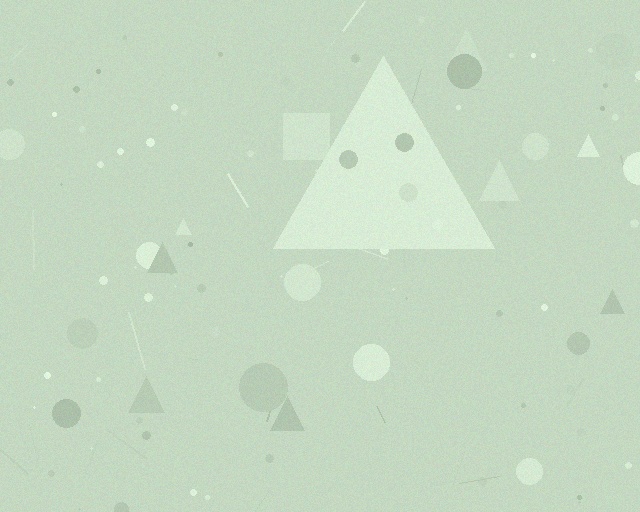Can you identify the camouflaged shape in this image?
The camouflaged shape is a triangle.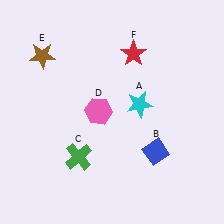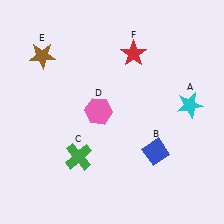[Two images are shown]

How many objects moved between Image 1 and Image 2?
1 object moved between the two images.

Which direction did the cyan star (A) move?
The cyan star (A) moved right.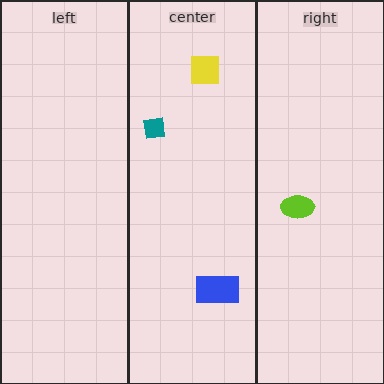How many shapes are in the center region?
3.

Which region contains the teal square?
The center region.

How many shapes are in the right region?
1.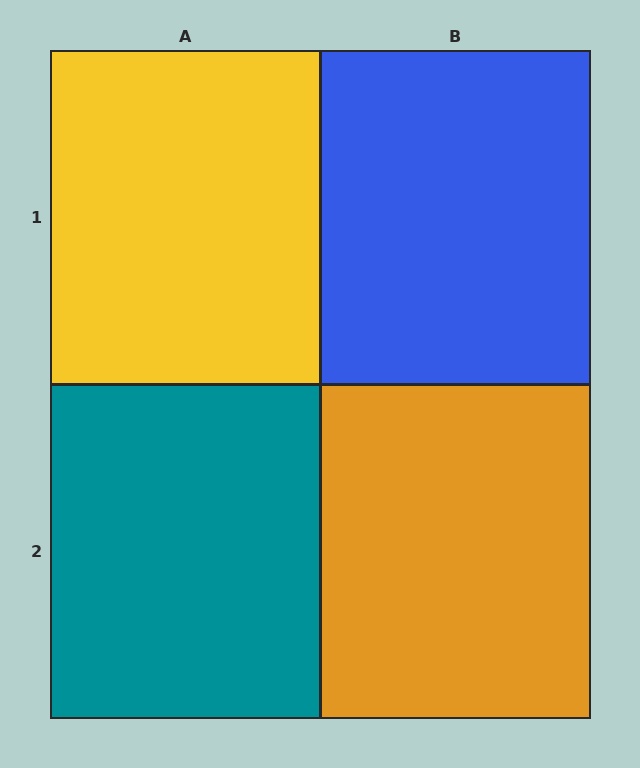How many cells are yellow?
1 cell is yellow.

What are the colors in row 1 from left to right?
Yellow, blue.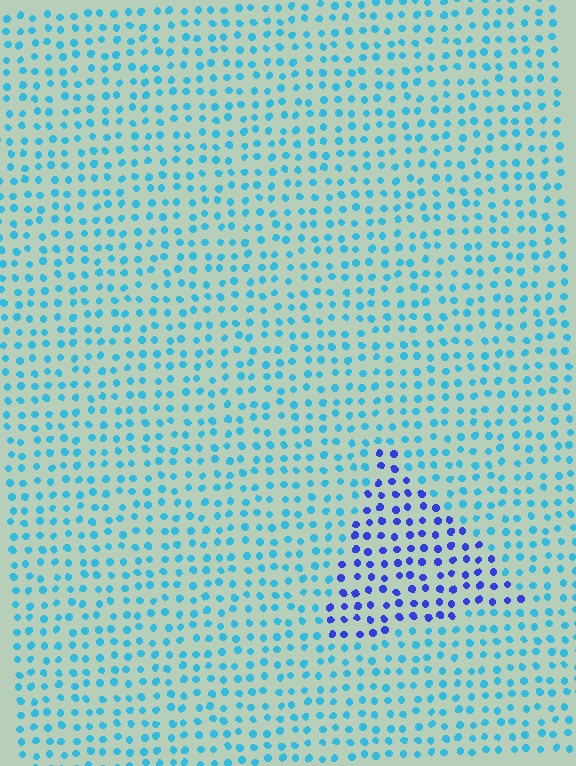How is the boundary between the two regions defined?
The boundary is defined purely by a slight shift in hue (about 43 degrees). Spacing, size, and orientation are identical on both sides.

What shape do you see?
I see a triangle.